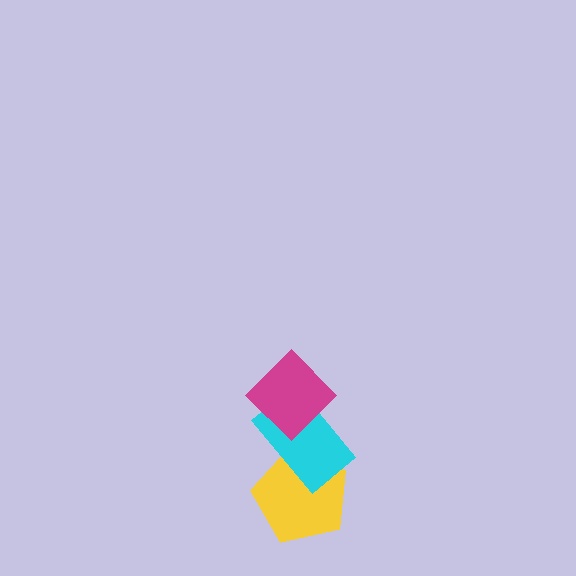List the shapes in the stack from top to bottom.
From top to bottom: the magenta diamond, the cyan rectangle, the yellow pentagon.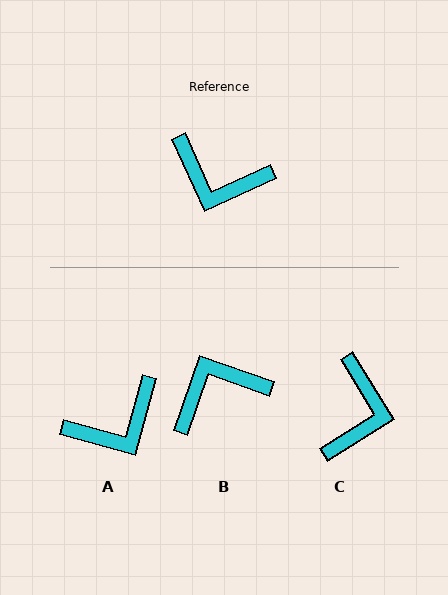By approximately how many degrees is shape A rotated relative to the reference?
Approximately 50 degrees counter-clockwise.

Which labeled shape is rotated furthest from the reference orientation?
B, about 134 degrees away.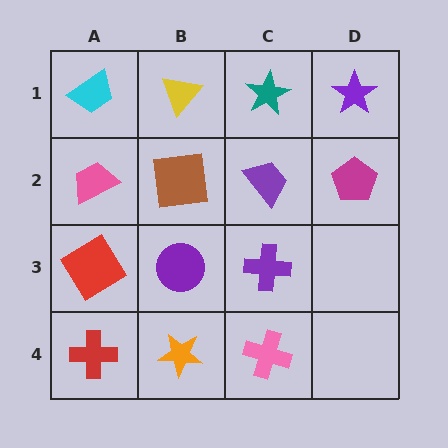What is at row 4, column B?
An orange star.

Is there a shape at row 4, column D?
No, that cell is empty.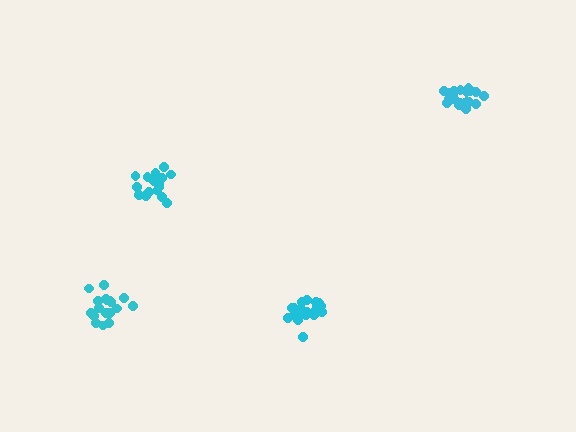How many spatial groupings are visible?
There are 4 spatial groupings.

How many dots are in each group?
Group 1: 21 dots, Group 2: 18 dots, Group 3: 21 dots, Group 4: 18 dots (78 total).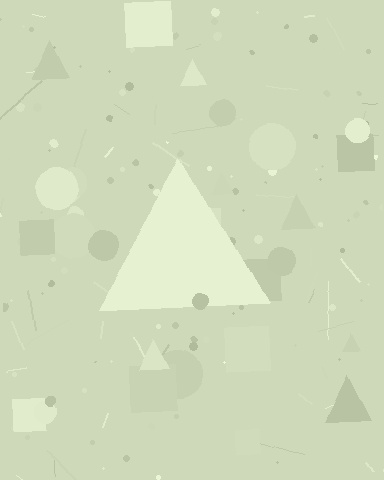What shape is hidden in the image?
A triangle is hidden in the image.